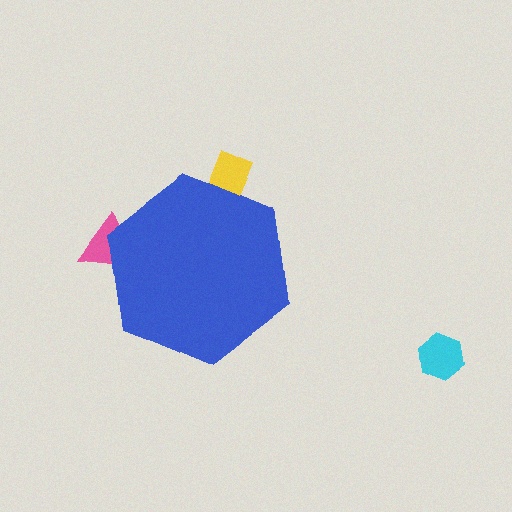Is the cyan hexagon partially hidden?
No, the cyan hexagon is fully visible.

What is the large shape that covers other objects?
A blue hexagon.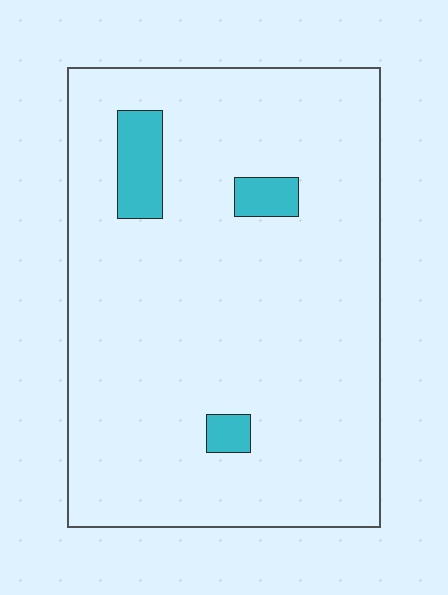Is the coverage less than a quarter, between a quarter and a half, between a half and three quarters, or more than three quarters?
Less than a quarter.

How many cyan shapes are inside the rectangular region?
3.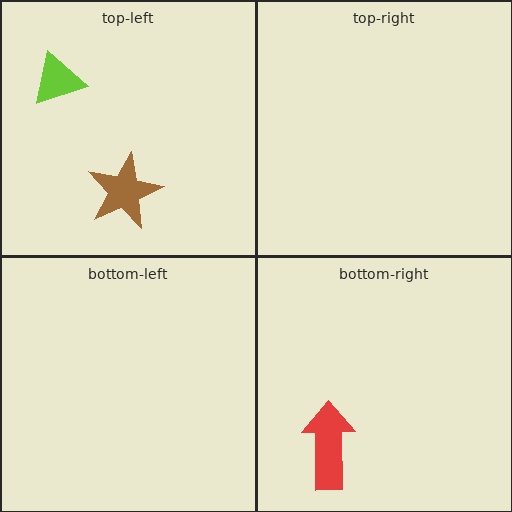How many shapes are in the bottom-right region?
1.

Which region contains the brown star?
The top-left region.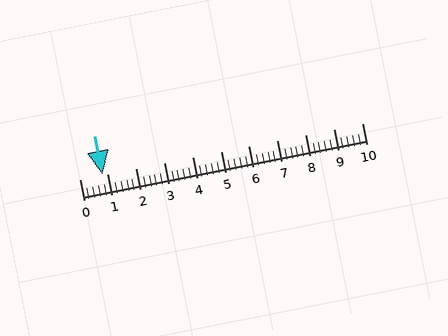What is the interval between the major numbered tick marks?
The major tick marks are spaced 1 units apart.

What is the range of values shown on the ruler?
The ruler shows values from 0 to 10.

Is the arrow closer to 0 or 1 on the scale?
The arrow is closer to 1.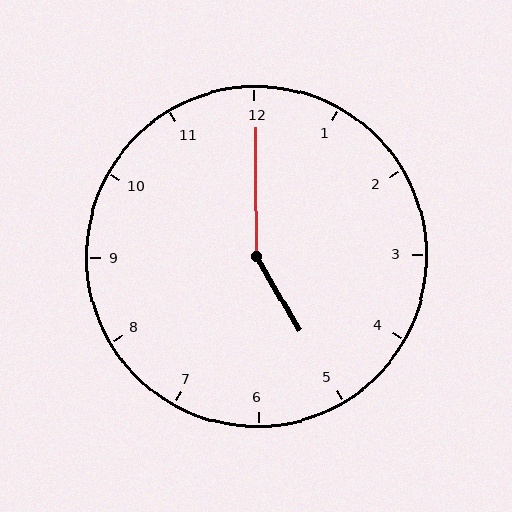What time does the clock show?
5:00.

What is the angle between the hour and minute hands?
Approximately 150 degrees.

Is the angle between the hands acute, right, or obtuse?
It is obtuse.